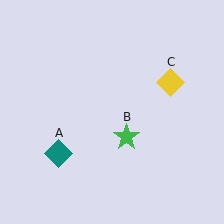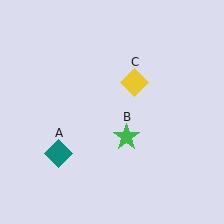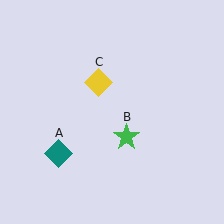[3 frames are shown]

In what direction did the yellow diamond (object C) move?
The yellow diamond (object C) moved left.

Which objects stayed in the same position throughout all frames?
Teal diamond (object A) and green star (object B) remained stationary.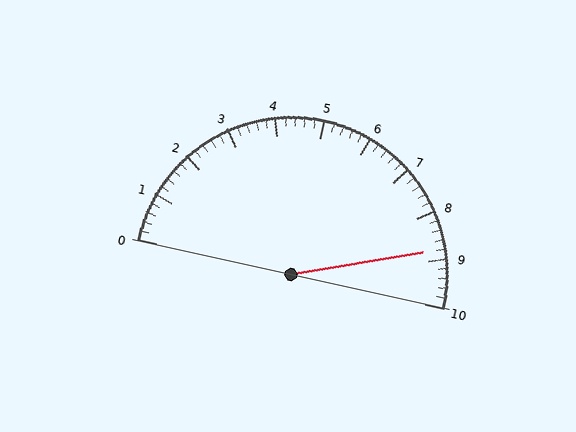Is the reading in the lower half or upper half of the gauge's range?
The reading is in the upper half of the range (0 to 10).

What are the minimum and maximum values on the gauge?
The gauge ranges from 0 to 10.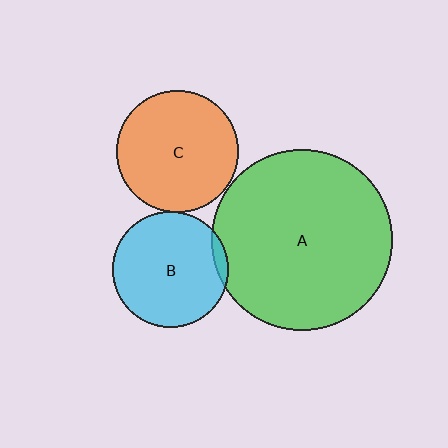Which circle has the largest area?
Circle A (green).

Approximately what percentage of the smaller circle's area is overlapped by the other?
Approximately 5%.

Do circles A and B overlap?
Yes.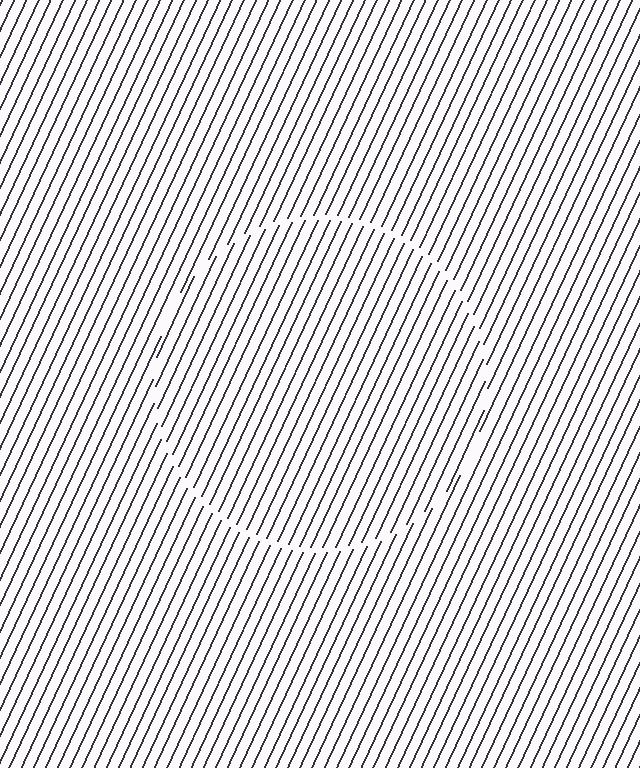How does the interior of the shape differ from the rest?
The interior of the shape contains the same grating, shifted by half a period — the contour is defined by the phase discontinuity where line-ends from the inner and outer gratings abut.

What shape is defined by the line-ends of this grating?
An illusory circle. The interior of the shape contains the same grating, shifted by half a period — the contour is defined by the phase discontinuity where line-ends from the inner and outer gratings abut.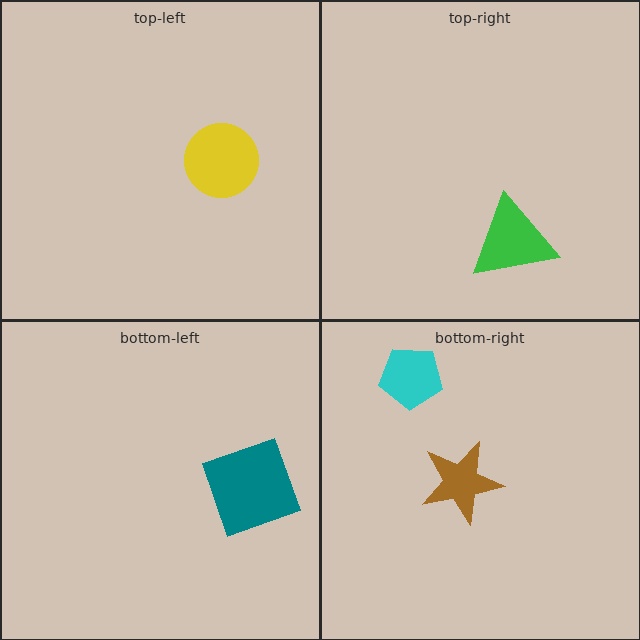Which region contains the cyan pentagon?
The bottom-right region.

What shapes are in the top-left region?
The yellow circle.